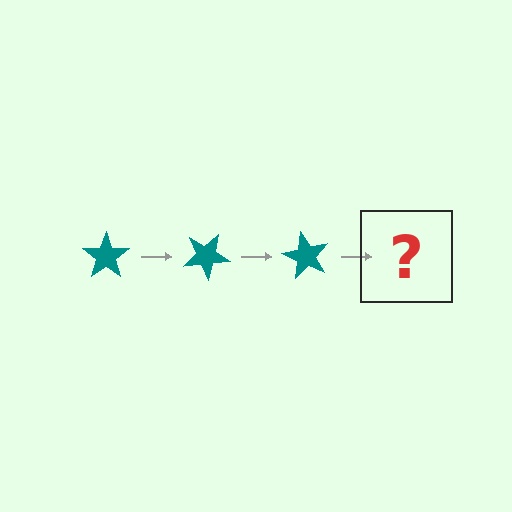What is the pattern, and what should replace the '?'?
The pattern is that the star rotates 30 degrees each step. The '?' should be a teal star rotated 90 degrees.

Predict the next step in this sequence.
The next step is a teal star rotated 90 degrees.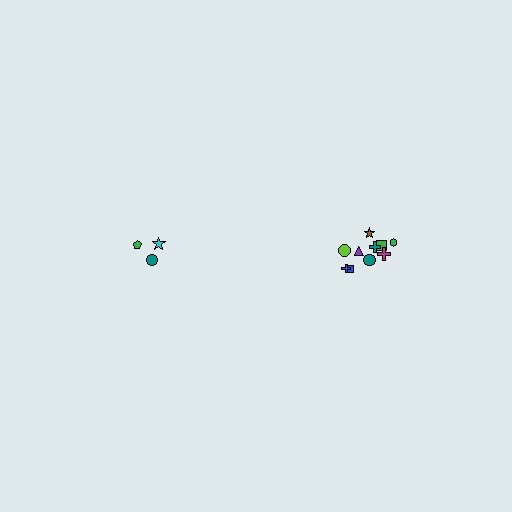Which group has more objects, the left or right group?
The right group.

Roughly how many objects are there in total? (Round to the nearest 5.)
Roughly 15 objects in total.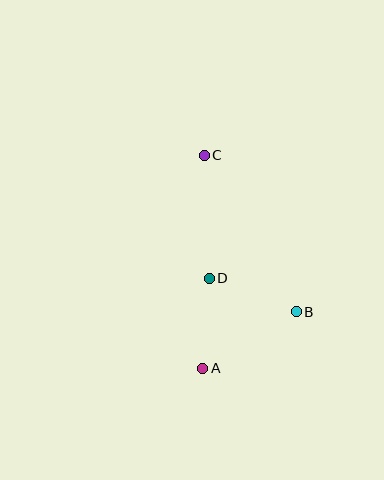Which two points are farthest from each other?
Points A and C are farthest from each other.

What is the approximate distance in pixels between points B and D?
The distance between B and D is approximately 93 pixels.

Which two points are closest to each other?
Points A and D are closest to each other.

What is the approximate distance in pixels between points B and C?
The distance between B and C is approximately 181 pixels.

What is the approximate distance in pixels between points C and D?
The distance between C and D is approximately 123 pixels.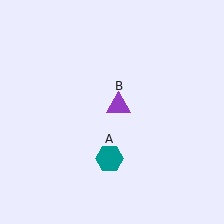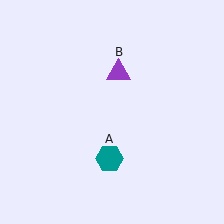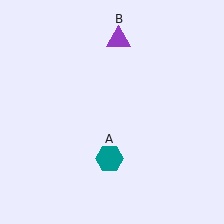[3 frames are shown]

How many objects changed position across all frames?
1 object changed position: purple triangle (object B).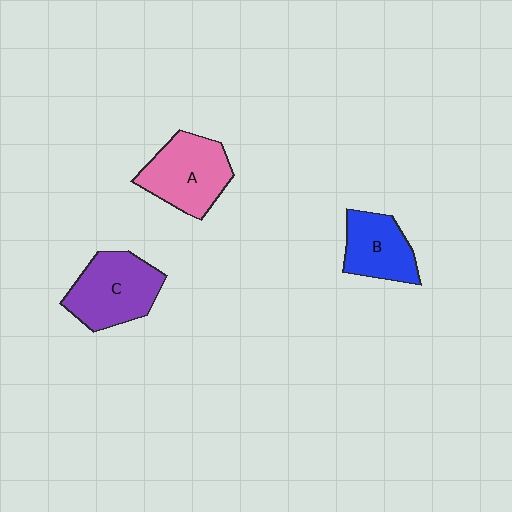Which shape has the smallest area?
Shape B (blue).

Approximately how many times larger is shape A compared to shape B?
Approximately 1.3 times.